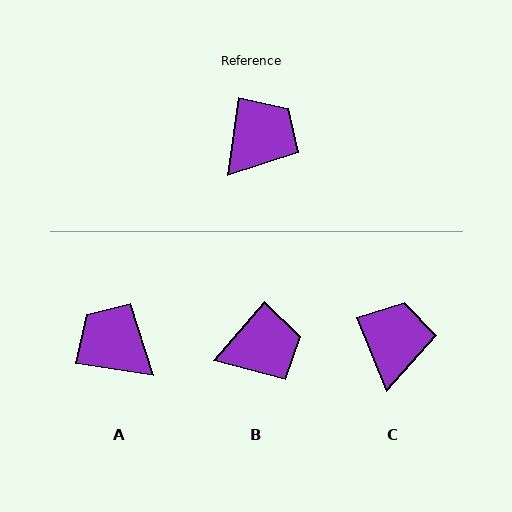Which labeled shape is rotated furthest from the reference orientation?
A, about 90 degrees away.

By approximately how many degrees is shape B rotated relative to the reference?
Approximately 32 degrees clockwise.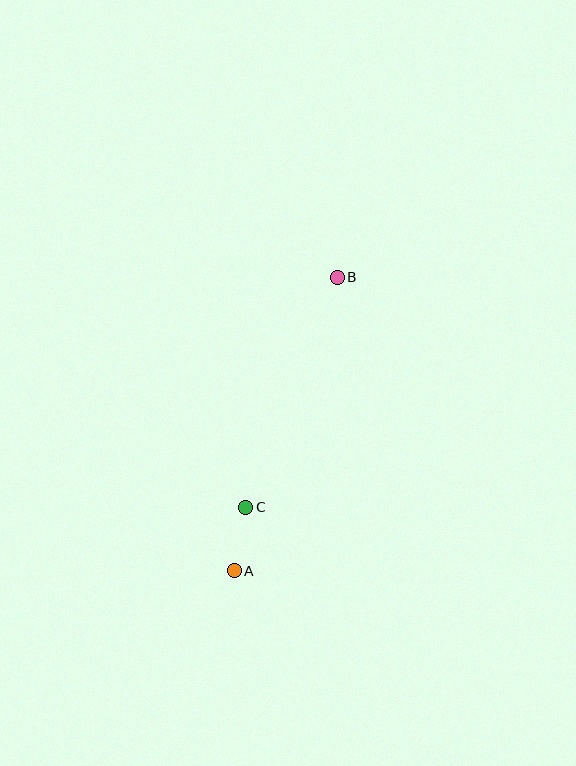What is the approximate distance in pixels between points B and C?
The distance between B and C is approximately 248 pixels.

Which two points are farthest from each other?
Points A and B are farthest from each other.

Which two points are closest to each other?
Points A and C are closest to each other.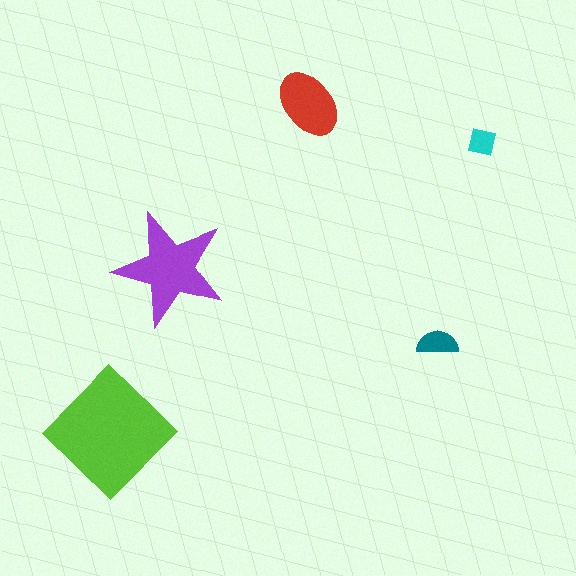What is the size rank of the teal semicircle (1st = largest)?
4th.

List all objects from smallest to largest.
The cyan square, the teal semicircle, the red ellipse, the purple star, the lime diamond.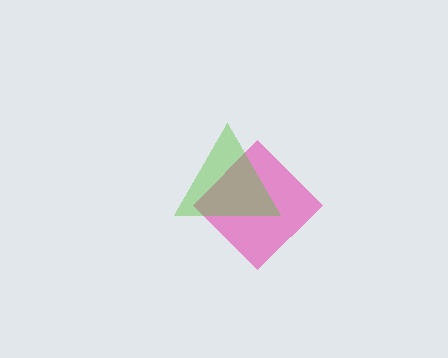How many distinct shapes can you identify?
There are 2 distinct shapes: a pink diamond, a lime triangle.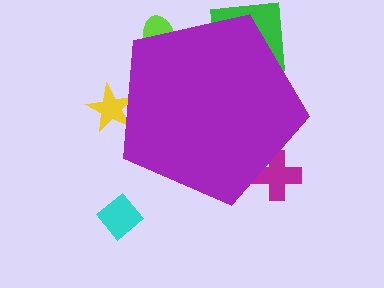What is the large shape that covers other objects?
A purple pentagon.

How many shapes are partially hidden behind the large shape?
4 shapes are partially hidden.